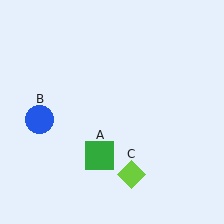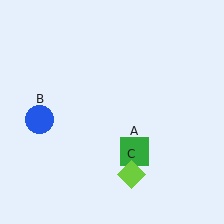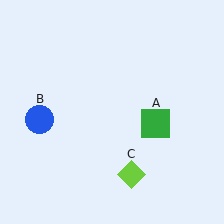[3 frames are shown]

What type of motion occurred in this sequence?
The green square (object A) rotated counterclockwise around the center of the scene.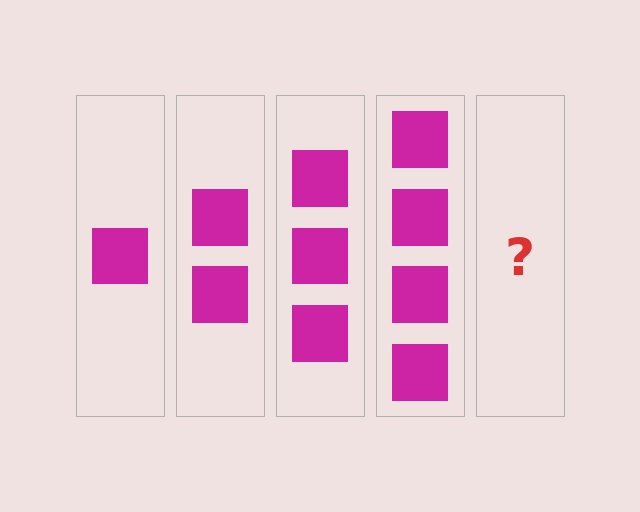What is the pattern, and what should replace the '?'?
The pattern is that each step adds one more square. The '?' should be 5 squares.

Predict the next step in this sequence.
The next step is 5 squares.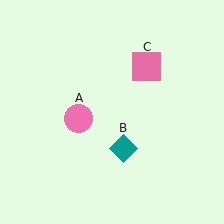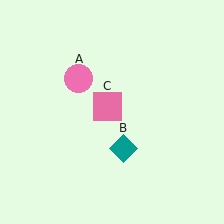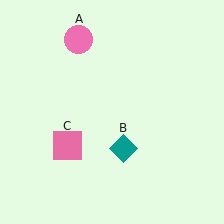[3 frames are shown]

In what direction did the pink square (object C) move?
The pink square (object C) moved down and to the left.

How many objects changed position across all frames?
2 objects changed position: pink circle (object A), pink square (object C).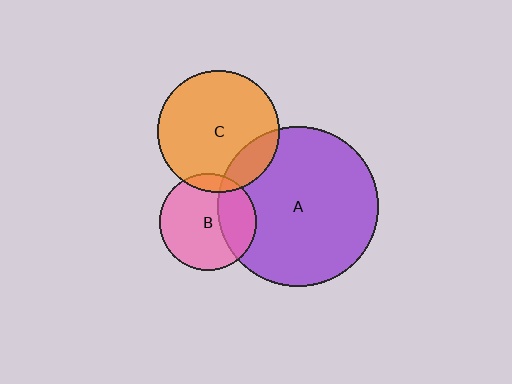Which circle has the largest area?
Circle A (purple).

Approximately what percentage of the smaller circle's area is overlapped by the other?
Approximately 10%.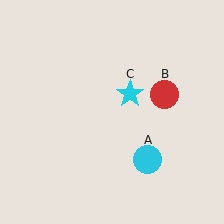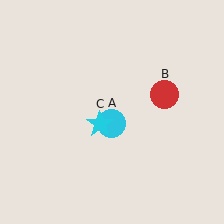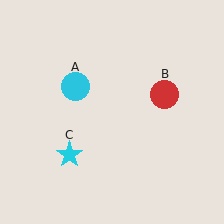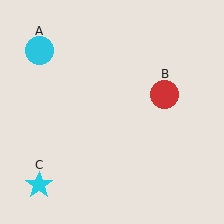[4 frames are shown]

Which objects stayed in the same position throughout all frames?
Red circle (object B) remained stationary.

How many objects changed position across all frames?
2 objects changed position: cyan circle (object A), cyan star (object C).